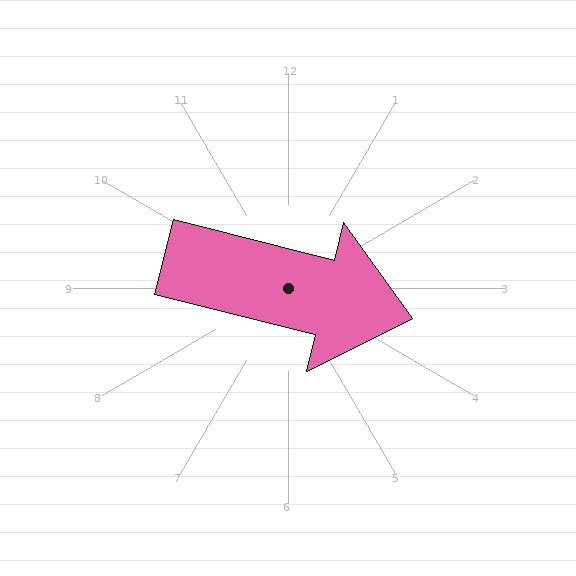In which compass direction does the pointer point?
East.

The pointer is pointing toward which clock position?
Roughly 3 o'clock.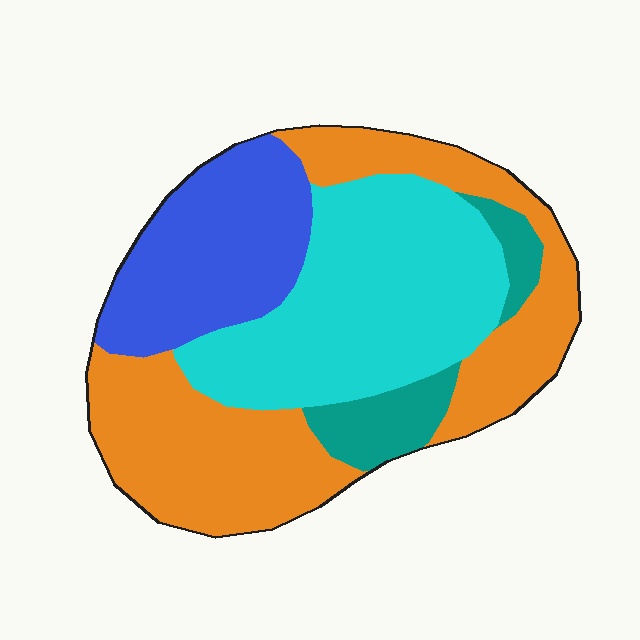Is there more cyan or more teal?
Cyan.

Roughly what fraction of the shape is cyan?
Cyan covers about 35% of the shape.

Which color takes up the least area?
Teal, at roughly 10%.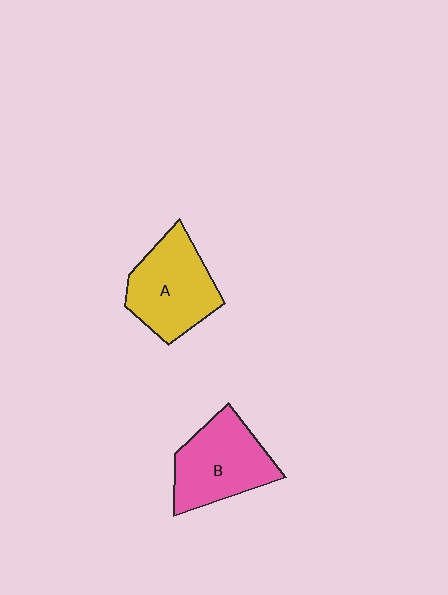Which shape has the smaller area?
Shape B (pink).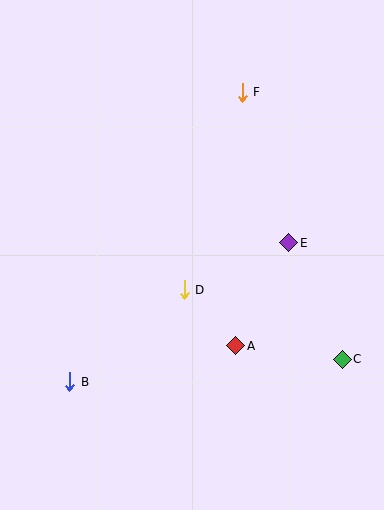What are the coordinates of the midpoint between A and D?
The midpoint between A and D is at (210, 318).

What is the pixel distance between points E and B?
The distance between E and B is 259 pixels.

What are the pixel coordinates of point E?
Point E is at (289, 243).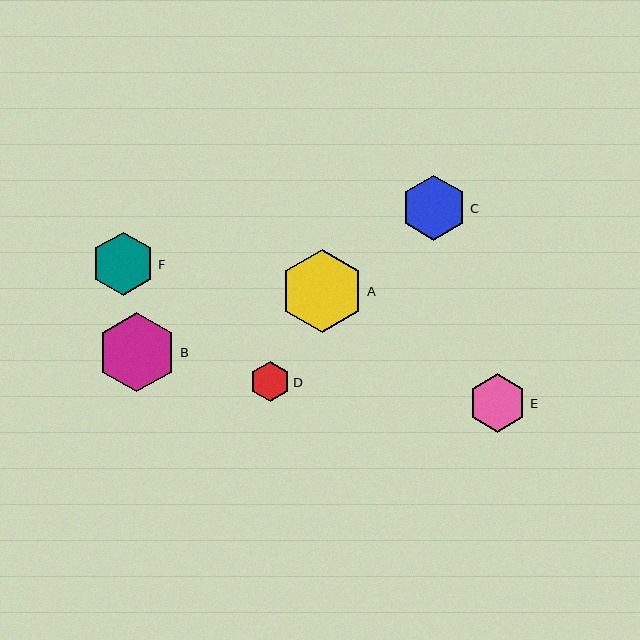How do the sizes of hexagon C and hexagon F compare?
Hexagon C and hexagon F are approximately the same size.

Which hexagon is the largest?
Hexagon A is the largest with a size of approximately 84 pixels.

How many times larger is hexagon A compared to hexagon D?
Hexagon A is approximately 2.1 times the size of hexagon D.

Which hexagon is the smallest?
Hexagon D is the smallest with a size of approximately 40 pixels.